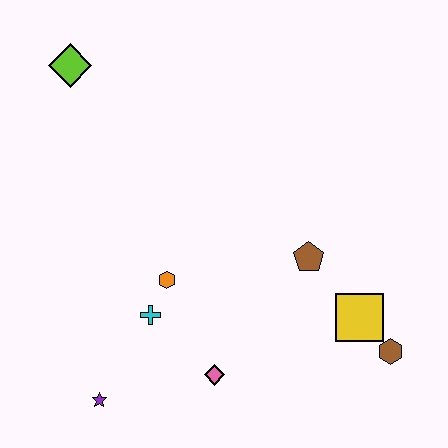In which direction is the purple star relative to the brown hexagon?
The purple star is to the left of the brown hexagon.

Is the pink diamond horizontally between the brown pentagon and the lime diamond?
Yes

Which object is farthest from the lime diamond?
The brown hexagon is farthest from the lime diamond.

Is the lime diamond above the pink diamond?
Yes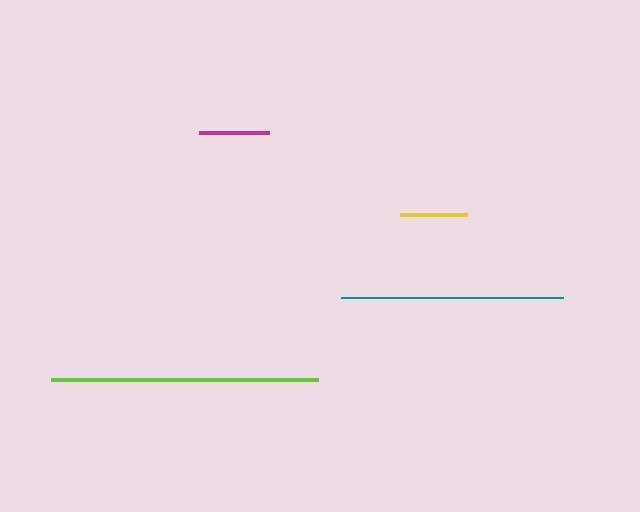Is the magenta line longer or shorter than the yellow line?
The magenta line is longer than the yellow line.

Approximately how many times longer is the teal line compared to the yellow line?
The teal line is approximately 3.3 times the length of the yellow line.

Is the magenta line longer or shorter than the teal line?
The teal line is longer than the magenta line.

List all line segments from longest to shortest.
From longest to shortest: lime, teal, magenta, yellow.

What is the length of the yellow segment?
The yellow segment is approximately 68 pixels long.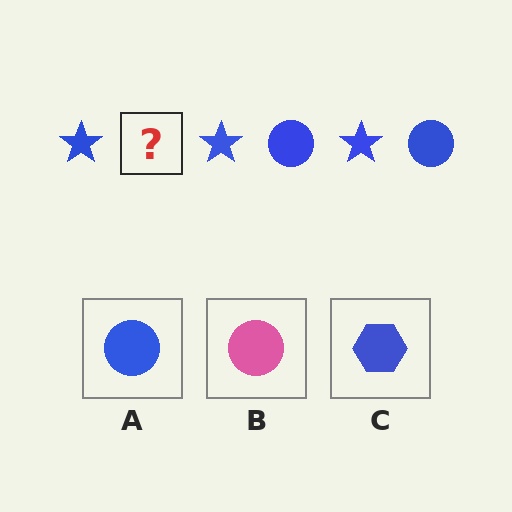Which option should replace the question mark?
Option A.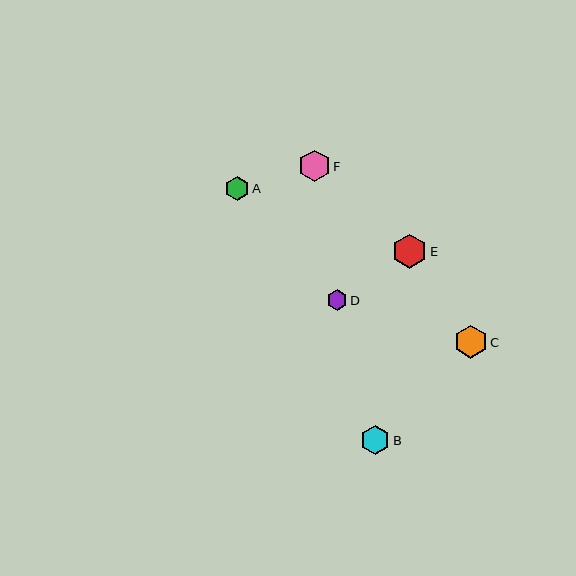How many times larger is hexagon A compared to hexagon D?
Hexagon A is approximately 1.2 times the size of hexagon D.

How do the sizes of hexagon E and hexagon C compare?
Hexagon E and hexagon C are approximately the same size.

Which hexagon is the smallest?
Hexagon D is the smallest with a size of approximately 20 pixels.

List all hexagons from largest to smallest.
From largest to smallest: E, C, F, B, A, D.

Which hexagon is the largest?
Hexagon E is the largest with a size of approximately 34 pixels.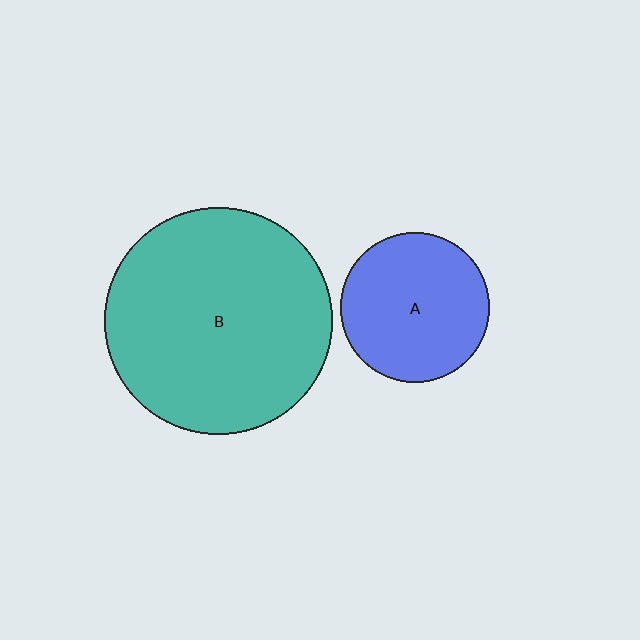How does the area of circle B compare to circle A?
Approximately 2.3 times.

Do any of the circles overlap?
No, none of the circles overlap.